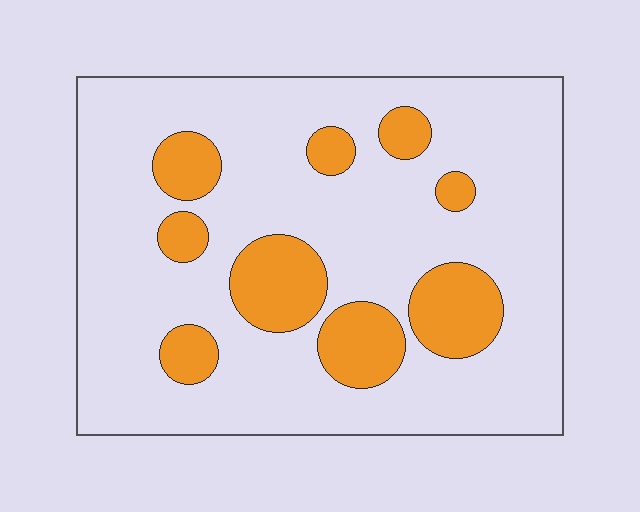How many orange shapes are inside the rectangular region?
9.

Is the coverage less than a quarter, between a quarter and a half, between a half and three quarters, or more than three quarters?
Less than a quarter.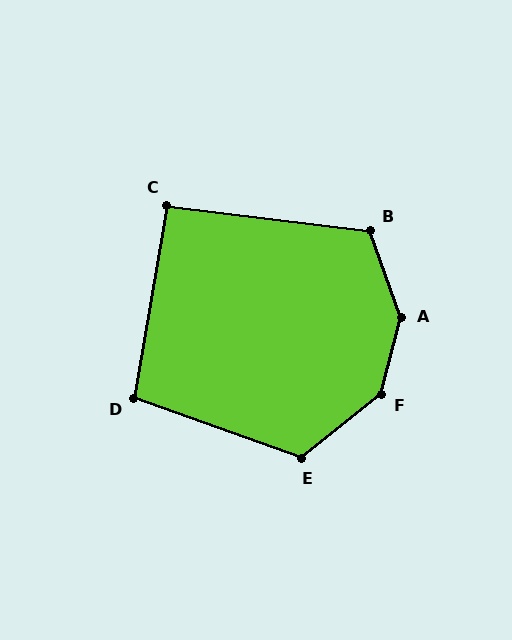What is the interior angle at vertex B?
Approximately 116 degrees (obtuse).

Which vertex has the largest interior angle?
A, at approximately 146 degrees.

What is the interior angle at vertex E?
Approximately 122 degrees (obtuse).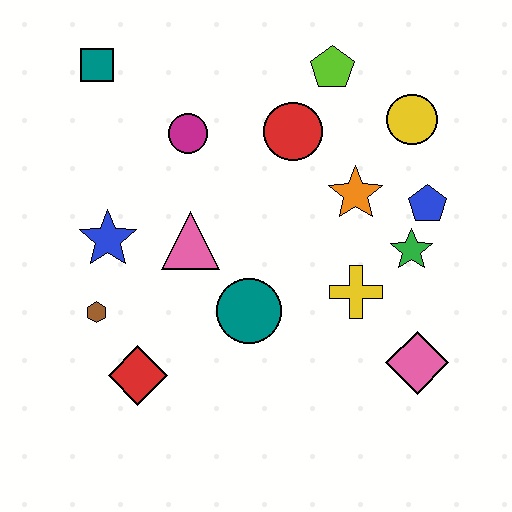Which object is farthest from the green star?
The teal square is farthest from the green star.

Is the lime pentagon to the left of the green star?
Yes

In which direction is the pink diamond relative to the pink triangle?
The pink diamond is to the right of the pink triangle.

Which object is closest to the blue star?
The brown hexagon is closest to the blue star.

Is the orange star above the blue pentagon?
Yes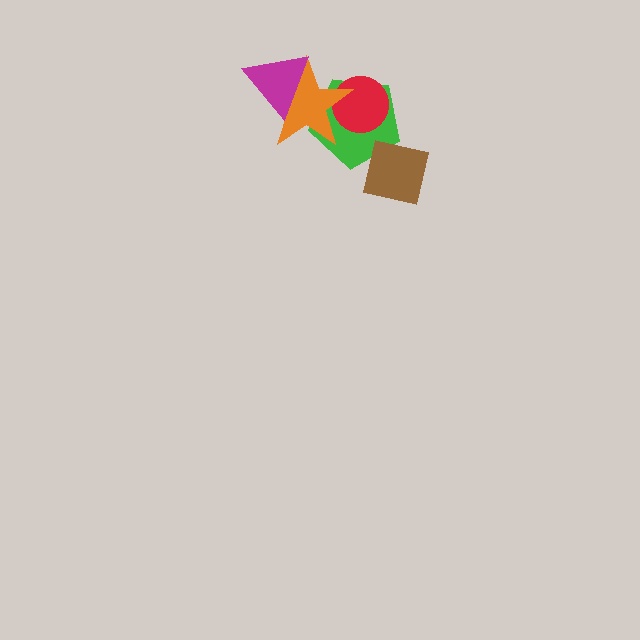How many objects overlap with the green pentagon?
3 objects overlap with the green pentagon.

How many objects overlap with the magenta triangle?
1 object overlaps with the magenta triangle.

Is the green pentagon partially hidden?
Yes, it is partially covered by another shape.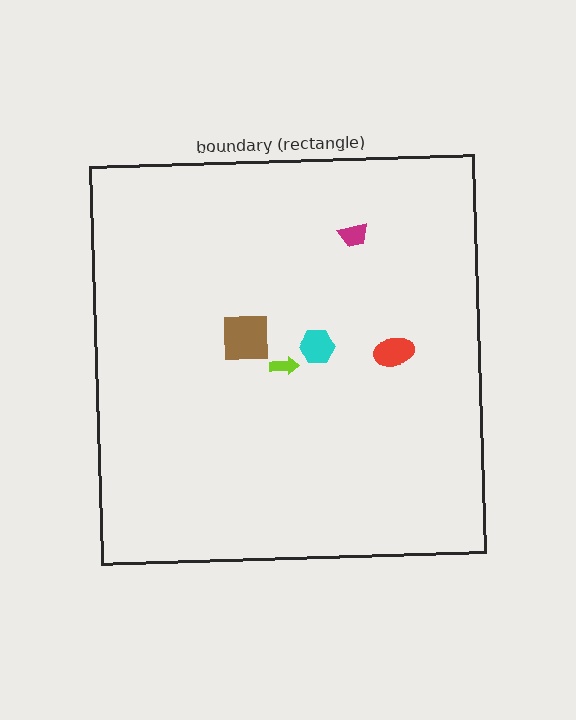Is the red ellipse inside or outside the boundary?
Inside.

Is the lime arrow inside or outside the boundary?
Inside.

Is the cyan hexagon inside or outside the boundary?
Inside.